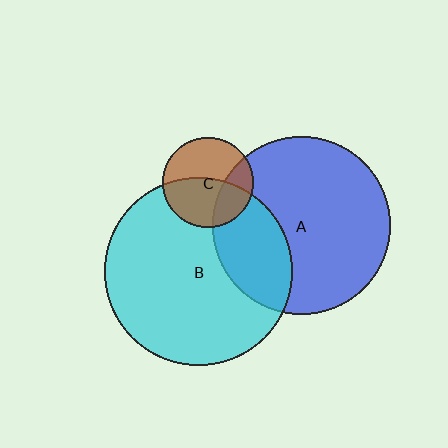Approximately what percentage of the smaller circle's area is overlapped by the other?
Approximately 50%.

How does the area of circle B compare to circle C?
Approximately 4.3 times.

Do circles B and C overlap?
Yes.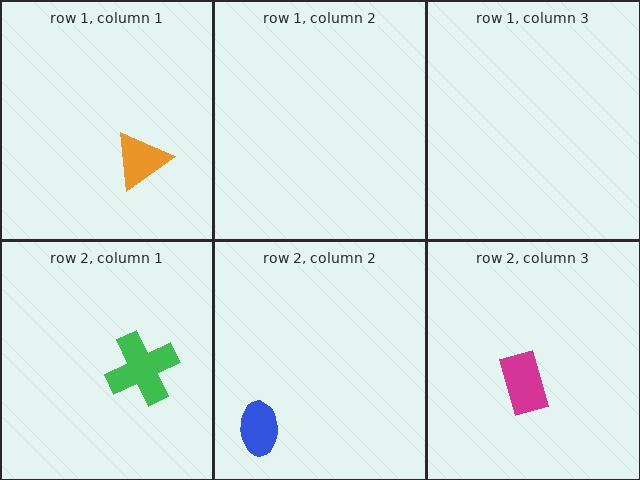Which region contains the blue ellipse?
The row 2, column 2 region.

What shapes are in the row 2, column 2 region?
The blue ellipse.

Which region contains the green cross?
The row 2, column 1 region.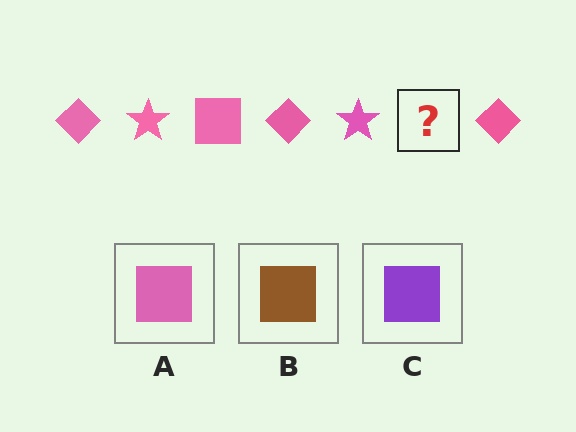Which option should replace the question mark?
Option A.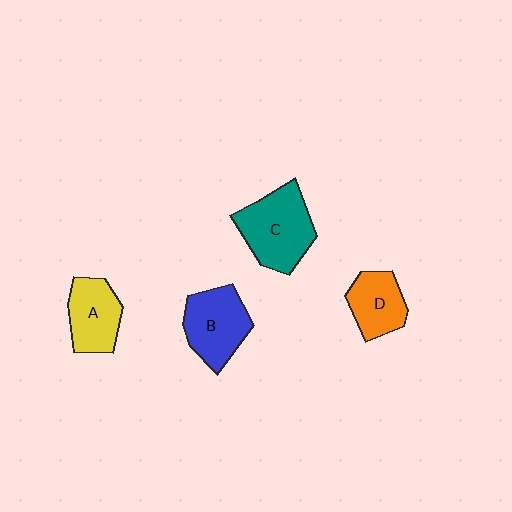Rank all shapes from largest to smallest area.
From largest to smallest: C (teal), B (blue), A (yellow), D (orange).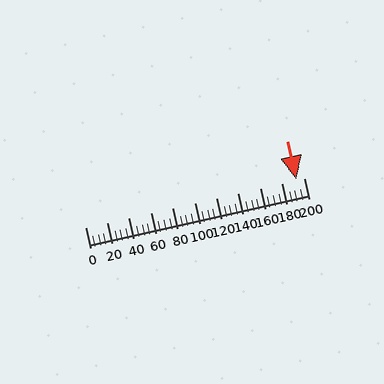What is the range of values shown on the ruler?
The ruler shows values from 0 to 200.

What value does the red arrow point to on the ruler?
The red arrow points to approximately 193.